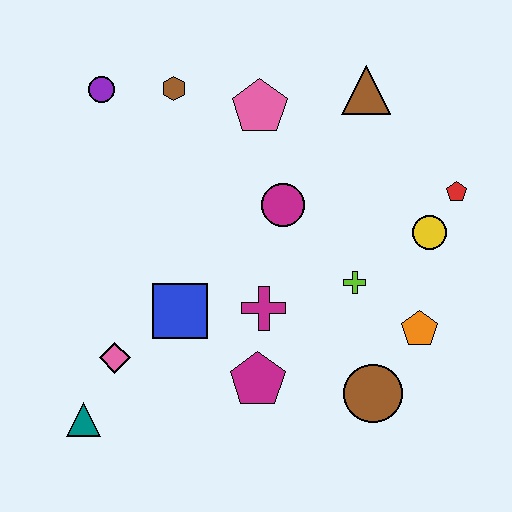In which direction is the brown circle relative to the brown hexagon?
The brown circle is below the brown hexagon.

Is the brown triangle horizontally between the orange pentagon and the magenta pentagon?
Yes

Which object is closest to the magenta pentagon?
The magenta cross is closest to the magenta pentagon.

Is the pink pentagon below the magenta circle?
No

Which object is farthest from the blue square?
The red pentagon is farthest from the blue square.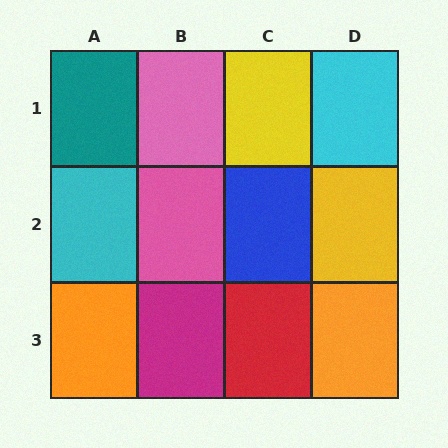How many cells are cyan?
2 cells are cyan.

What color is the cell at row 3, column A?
Orange.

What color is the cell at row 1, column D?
Cyan.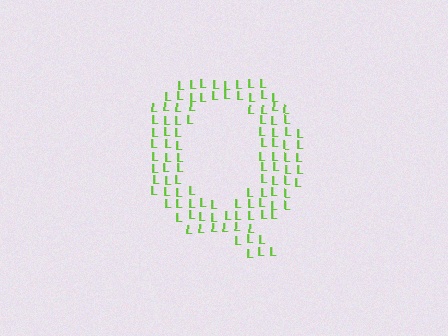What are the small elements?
The small elements are letter L's.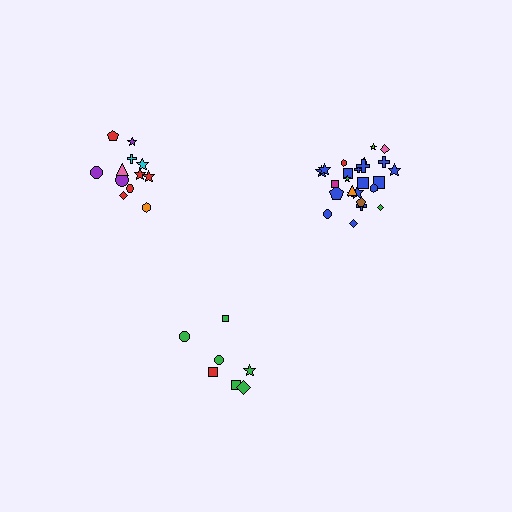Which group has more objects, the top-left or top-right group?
The top-right group.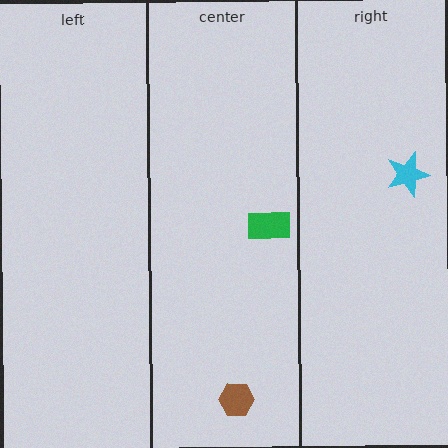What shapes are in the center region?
The brown hexagon, the green rectangle.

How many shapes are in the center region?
2.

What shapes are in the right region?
The cyan star.